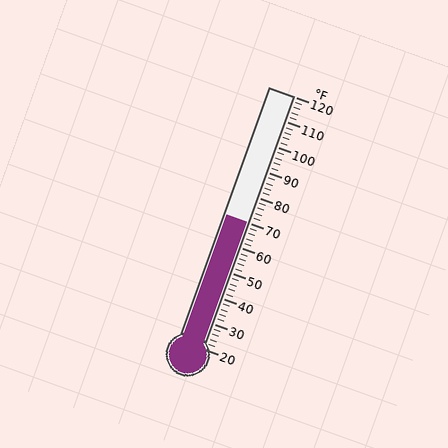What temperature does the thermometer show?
The thermometer shows approximately 70°F.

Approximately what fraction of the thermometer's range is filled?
The thermometer is filled to approximately 50% of its range.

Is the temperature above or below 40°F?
The temperature is above 40°F.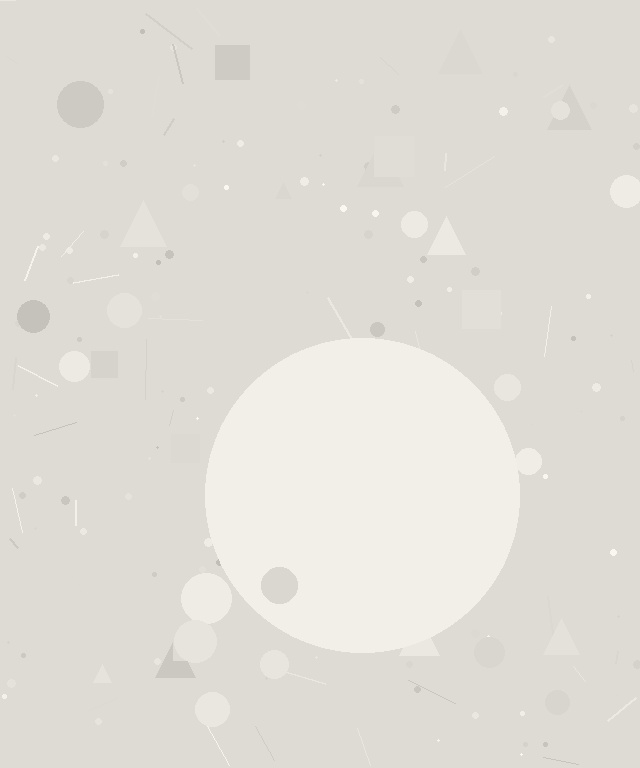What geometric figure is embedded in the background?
A circle is embedded in the background.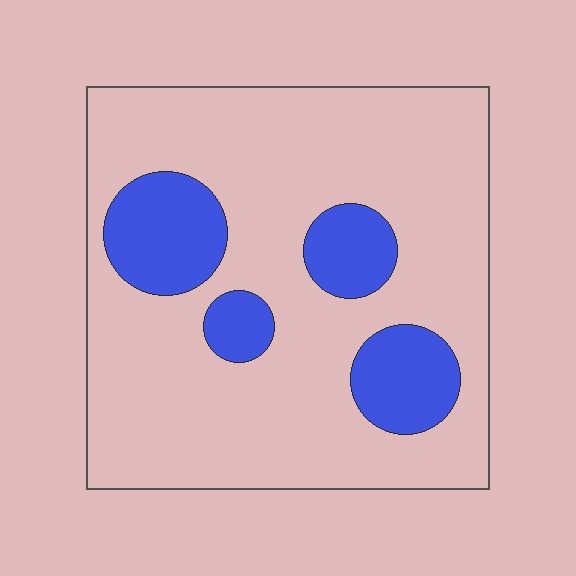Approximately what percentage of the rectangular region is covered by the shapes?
Approximately 20%.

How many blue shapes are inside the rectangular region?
4.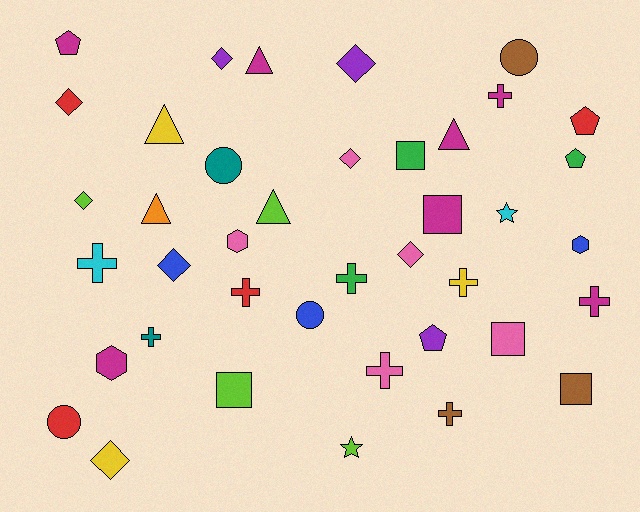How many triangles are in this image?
There are 5 triangles.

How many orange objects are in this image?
There is 1 orange object.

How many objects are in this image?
There are 40 objects.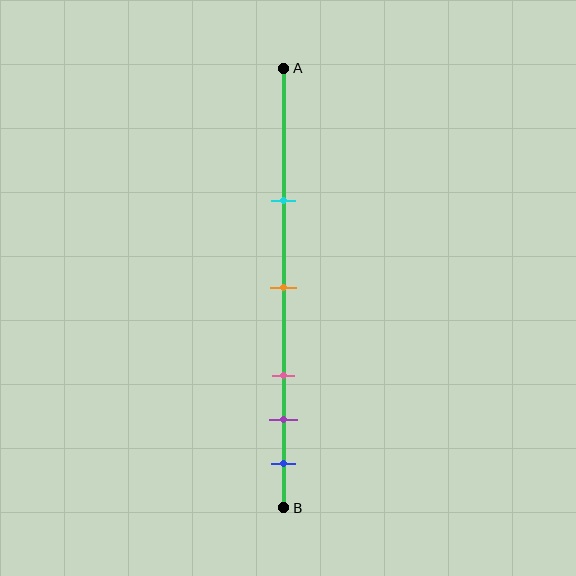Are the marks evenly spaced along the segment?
No, the marks are not evenly spaced.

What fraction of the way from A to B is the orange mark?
The orange mark is approximately 50% (0.5) of the way from A to B.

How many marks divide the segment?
There are 5 marks dividing the segment.